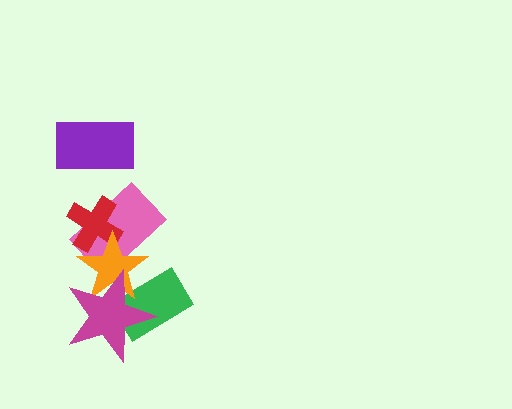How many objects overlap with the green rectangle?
2 objects overlap with the green rectangle.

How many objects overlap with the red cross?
2 objects overlap with the red cross.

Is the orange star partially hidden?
Yes, it is partially covered by another shape.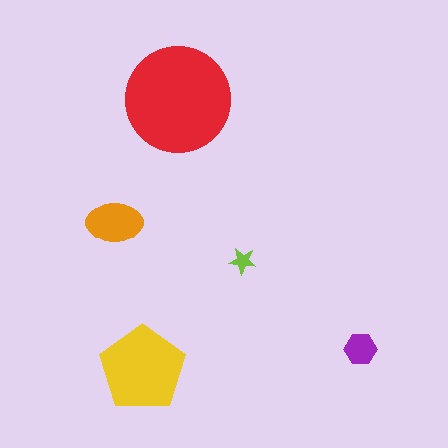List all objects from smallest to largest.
The lime star, the purple hexagon, the orange ellipse, the yellow pentagon, the red circle.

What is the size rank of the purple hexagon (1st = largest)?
4th.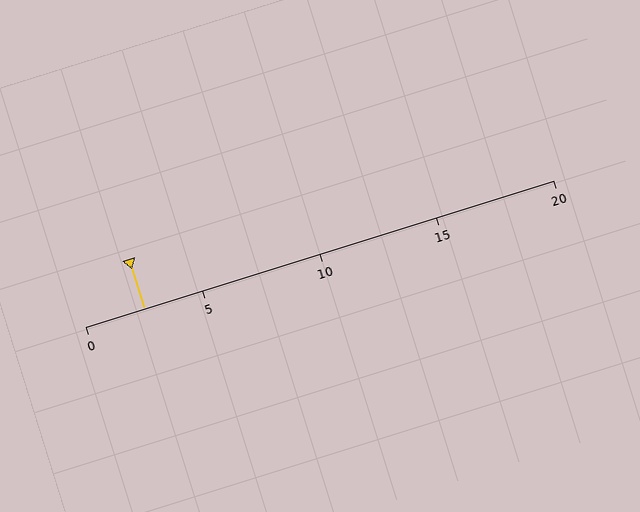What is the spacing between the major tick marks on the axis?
The major ticks are spaced 5 apart.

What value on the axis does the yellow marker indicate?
The marker indicates approximately 2.5.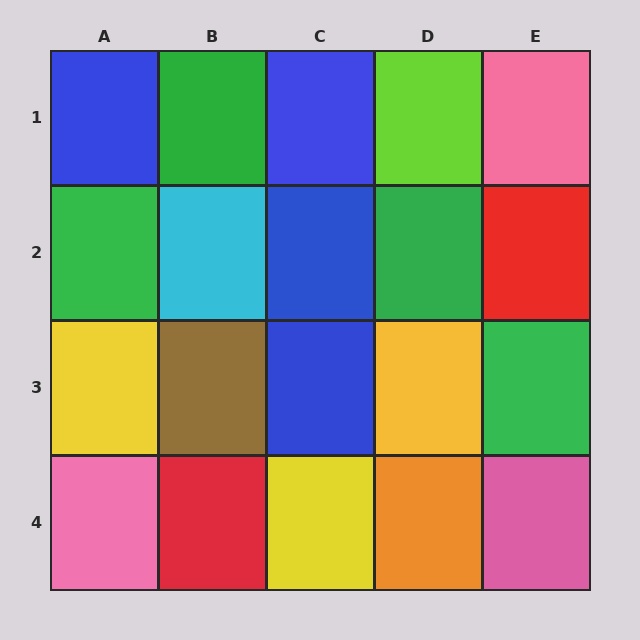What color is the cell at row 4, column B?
Red.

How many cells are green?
4 cells are green.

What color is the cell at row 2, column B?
Cyan.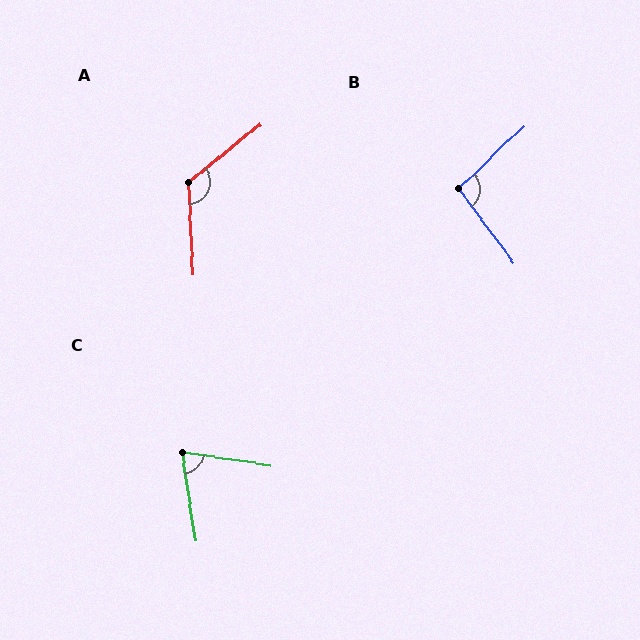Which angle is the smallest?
C, at approximately 73 degrees.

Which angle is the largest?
A, at approximately 126 degrees.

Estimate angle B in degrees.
Approximately 97 degrees.